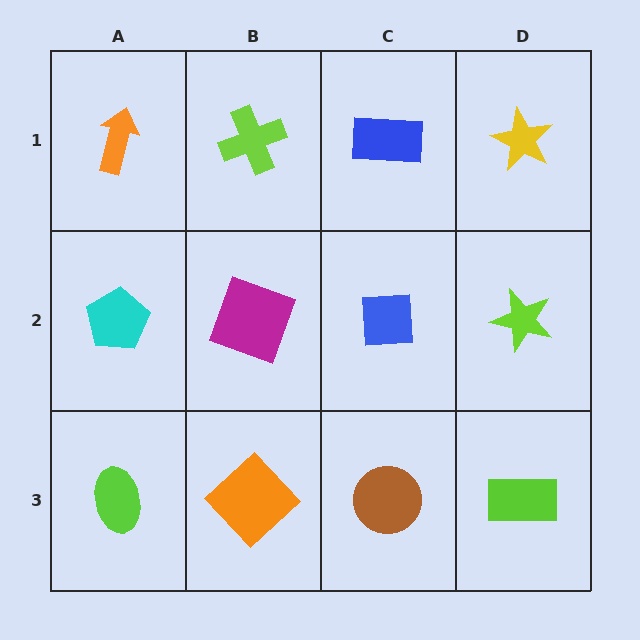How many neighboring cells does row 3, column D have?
2.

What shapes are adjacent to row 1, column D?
A lime star (row 2, column D), a blue rectangle (row 1, column C).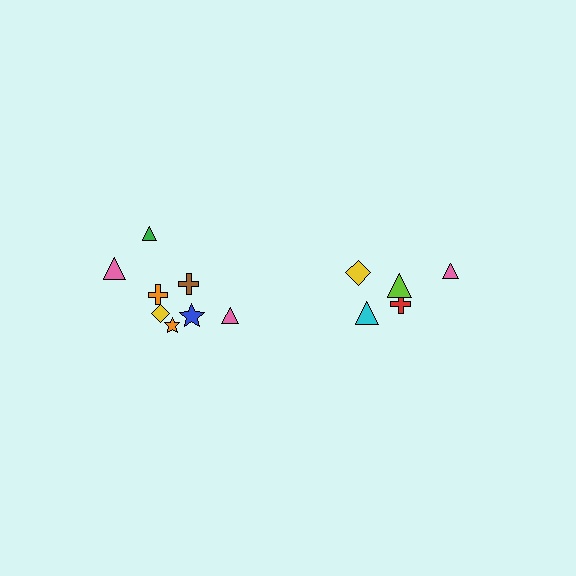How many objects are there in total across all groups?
There are 13 objects.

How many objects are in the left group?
There are 8 objects.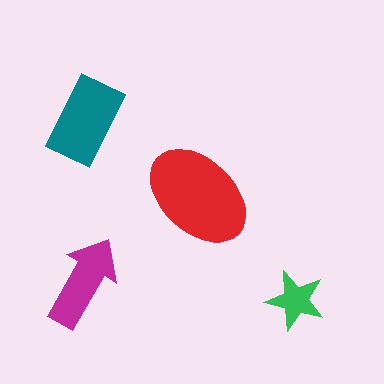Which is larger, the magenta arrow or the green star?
The magenta arrow.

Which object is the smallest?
The green star.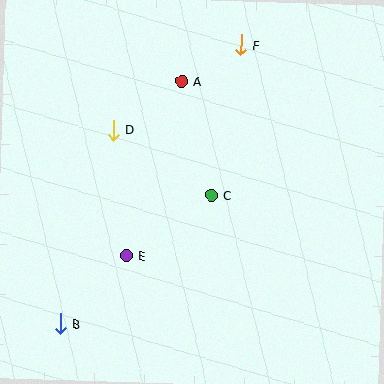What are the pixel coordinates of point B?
Point B is at (60, 324).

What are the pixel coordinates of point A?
Point A is at (182, 81).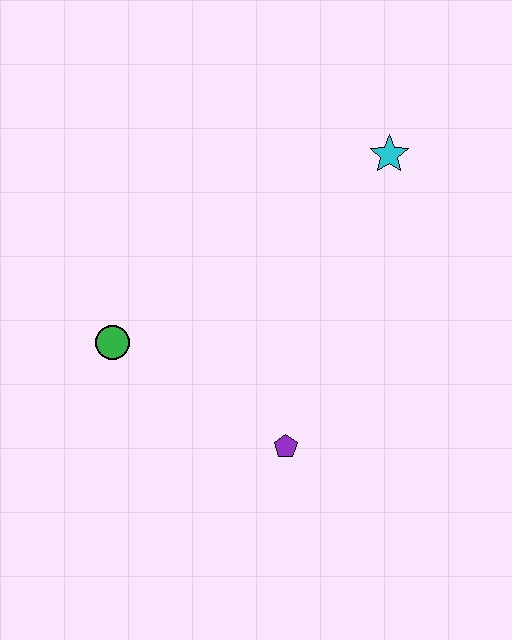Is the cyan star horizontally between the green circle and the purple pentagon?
No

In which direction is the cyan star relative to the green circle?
The cyan star is to the right of the green circle.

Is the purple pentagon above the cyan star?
No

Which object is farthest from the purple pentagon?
The cyan star is farthest from the purple pentagon.